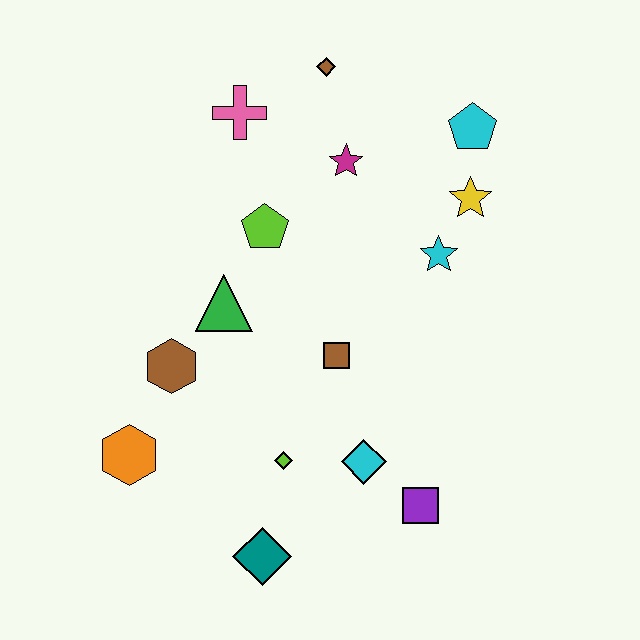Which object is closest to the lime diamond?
The cyan diamond is closest to the lime diamond.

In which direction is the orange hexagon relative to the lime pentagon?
The orange hexagon is below the lime pentagon.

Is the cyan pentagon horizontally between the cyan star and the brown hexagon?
No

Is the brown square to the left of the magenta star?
Yes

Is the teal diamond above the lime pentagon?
No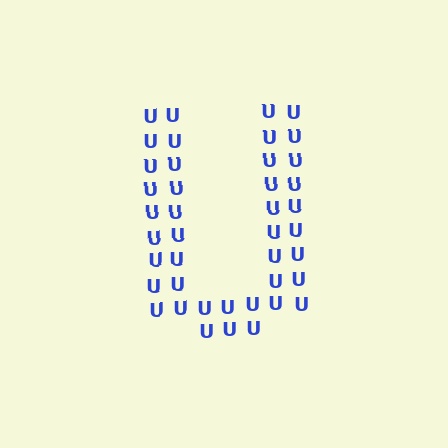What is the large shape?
The large shape is the letter U.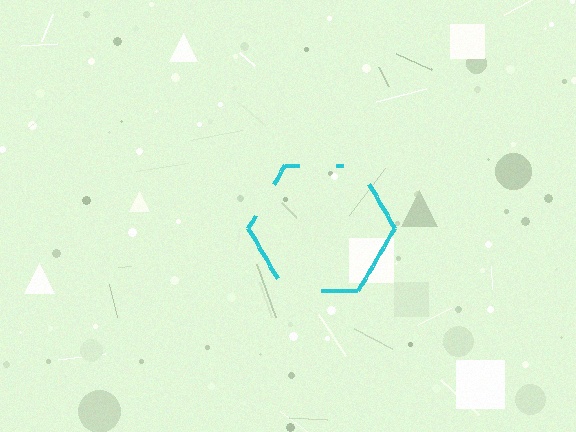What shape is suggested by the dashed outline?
The dashed outline suggests a hexagon.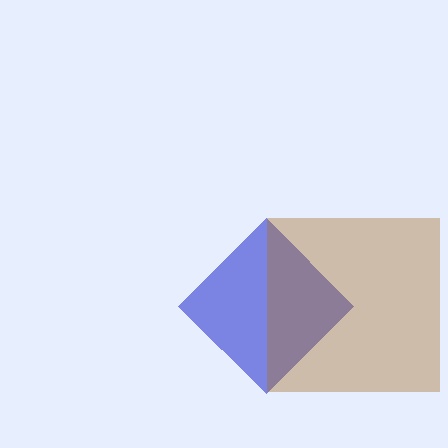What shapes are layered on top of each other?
The layered shapes are: a blue diamond, a brown square.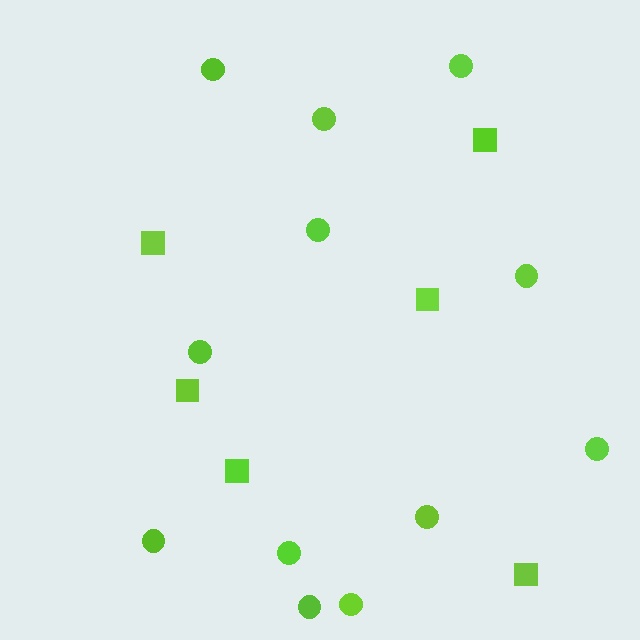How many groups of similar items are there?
There are 2 groups: one group of circles (12) and one group of squares (6).